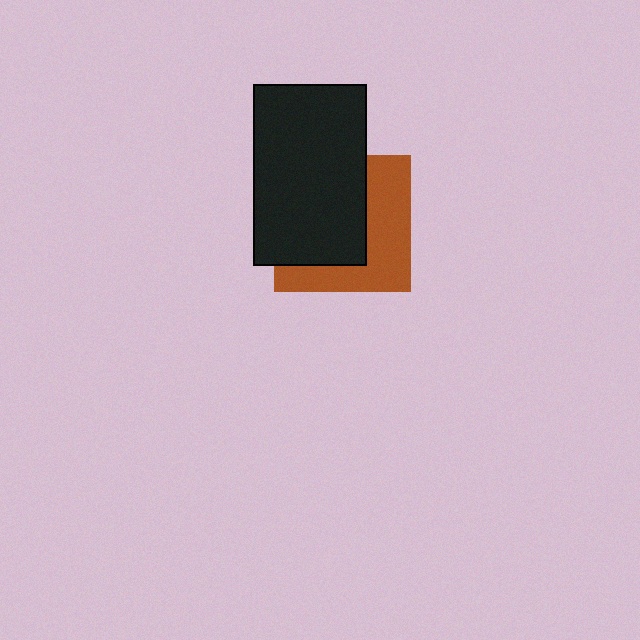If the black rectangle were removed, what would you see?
You would see the complete brown square.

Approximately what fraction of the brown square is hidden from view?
Roughly 55% of the brown square is hidden behind the black rectangle.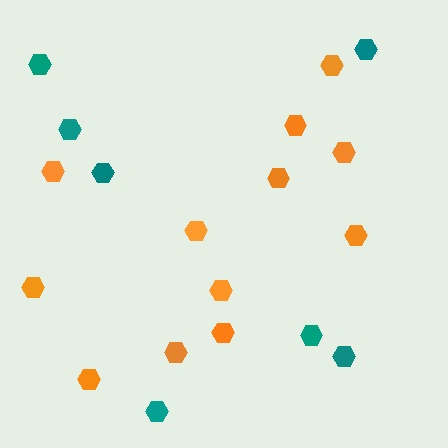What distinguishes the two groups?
There are 2 groups: one group of orange hexagons (12) and one group of teal hexagons (7).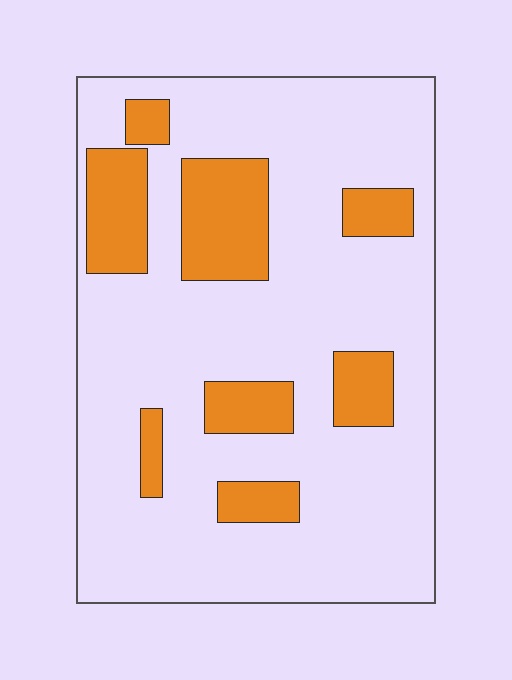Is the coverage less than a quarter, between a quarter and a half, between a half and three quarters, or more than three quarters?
Less than a quarter.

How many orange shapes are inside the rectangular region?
8.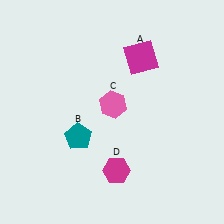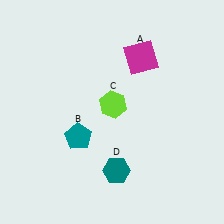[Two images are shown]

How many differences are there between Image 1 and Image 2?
There are 2 differences between the two images.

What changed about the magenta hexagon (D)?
In Image 1, D is magenta. In Image 2, it changed to teal.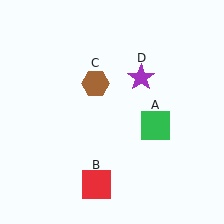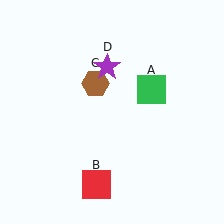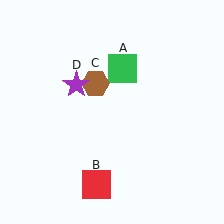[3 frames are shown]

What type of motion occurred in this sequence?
The green square (object A), purple star (object D) rotated counterclockwise around the center of the scene.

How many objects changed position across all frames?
2 objects changed position: green square (object A), purple star (object D).